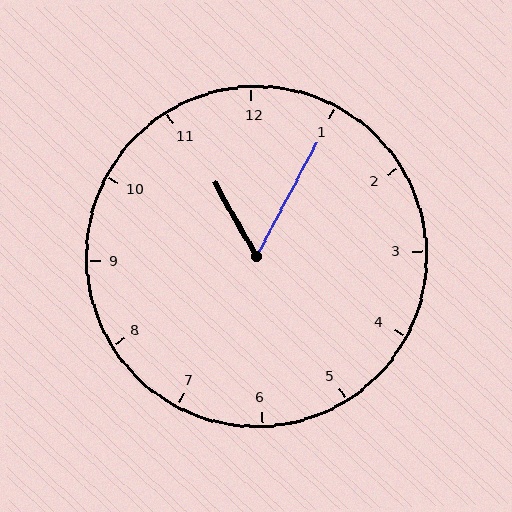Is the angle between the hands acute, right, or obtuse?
It is acute.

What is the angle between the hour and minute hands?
Approximately 58 degrees.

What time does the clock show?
11:05.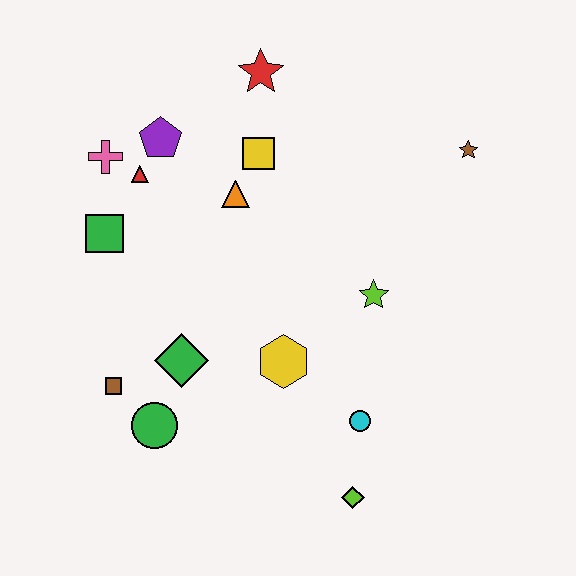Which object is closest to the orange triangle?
The yellow square is closest to the orange triangle.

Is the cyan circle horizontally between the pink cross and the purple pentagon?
No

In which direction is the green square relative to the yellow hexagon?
The green square is to the left of the yellow hexagon.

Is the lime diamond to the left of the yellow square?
No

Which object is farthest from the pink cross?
The lime diamond is farthest from the pink cross.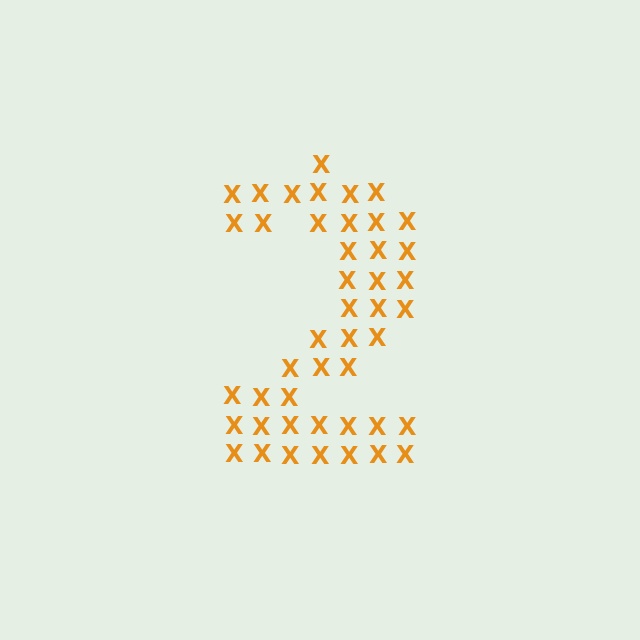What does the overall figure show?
The overall figure shows the digit 2.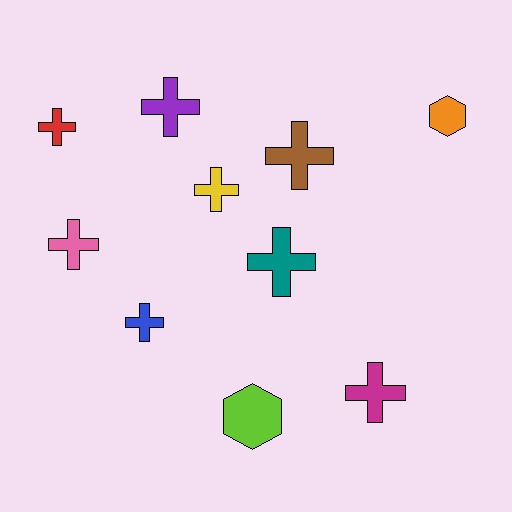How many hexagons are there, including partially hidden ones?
There are 2 hexagons.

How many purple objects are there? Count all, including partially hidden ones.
There is 1 purple object.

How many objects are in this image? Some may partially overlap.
There are 10 objects.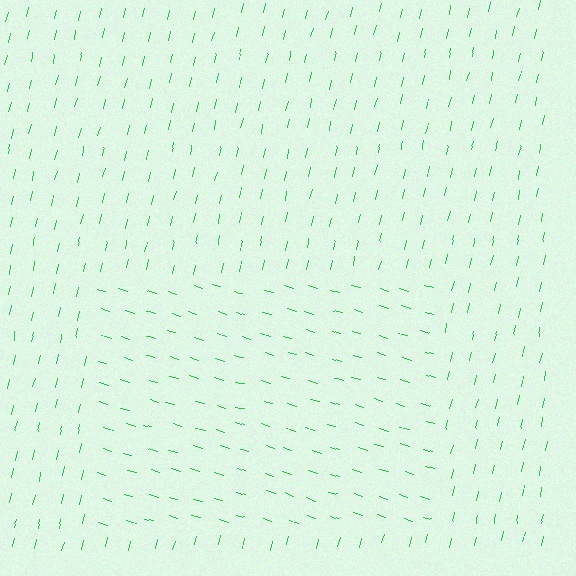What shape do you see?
I see a rectangle.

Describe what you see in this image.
The image is filled with small green line segments. A rectangle region in the image has lines oriented differently from the surrounding lines, creating a visible texture boundary.